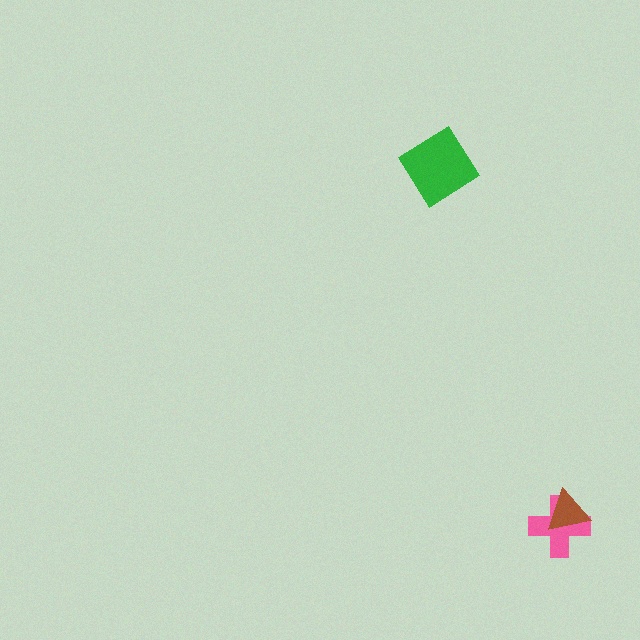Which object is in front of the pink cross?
The brown triangle is in front of the pink cross.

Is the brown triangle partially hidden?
No, no other shape covers it.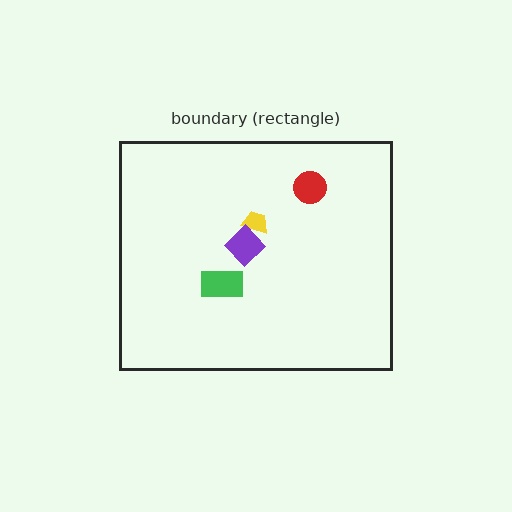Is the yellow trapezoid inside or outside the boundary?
Inside.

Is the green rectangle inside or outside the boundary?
Inside.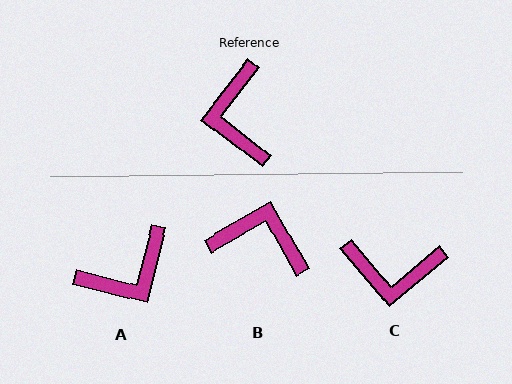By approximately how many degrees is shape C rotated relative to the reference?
Approximately 78 degrees counter-clockwise.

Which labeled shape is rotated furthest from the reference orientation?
A, about 113 degrees away.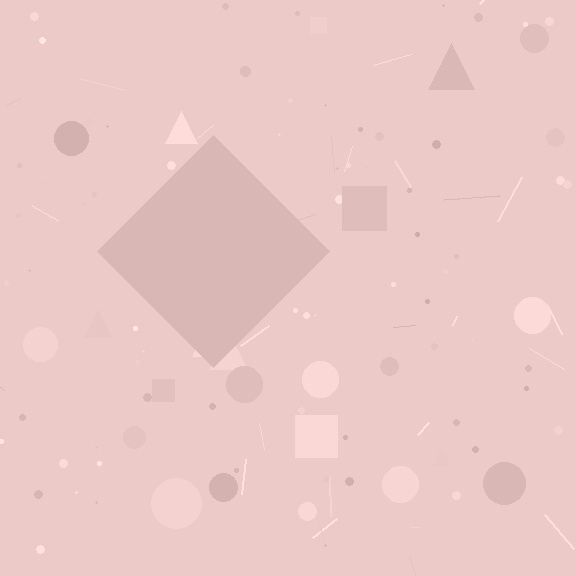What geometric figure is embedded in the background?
A diamond is embedded in the background.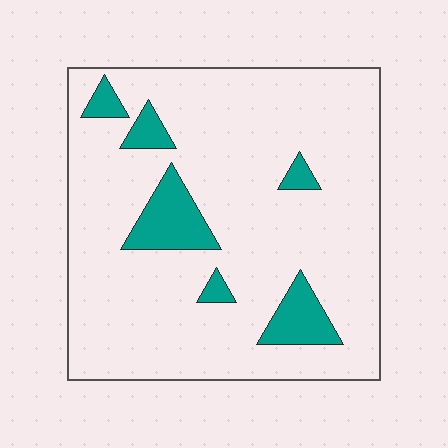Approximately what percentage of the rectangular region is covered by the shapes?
Approximately 10%.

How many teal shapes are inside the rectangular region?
6.